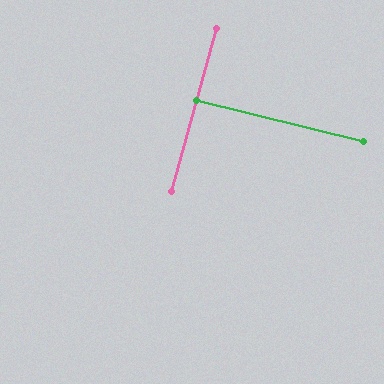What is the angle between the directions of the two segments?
Approximately 88 degrees.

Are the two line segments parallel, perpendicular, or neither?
Perpendicular — they meet at approximately 88°.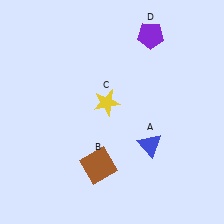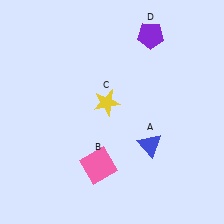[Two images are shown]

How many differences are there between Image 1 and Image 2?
There is 1 difference between the two images.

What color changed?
The square (B) changed from brown in Image 1 to pink in Image 2.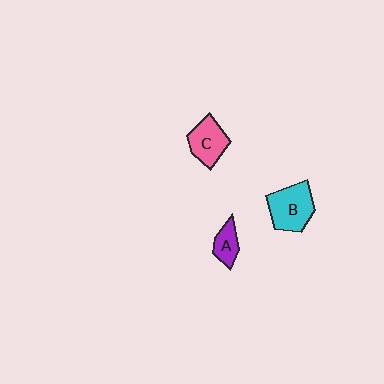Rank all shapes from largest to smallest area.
From largest to smallest: B (cyan), C (pink), A (purple).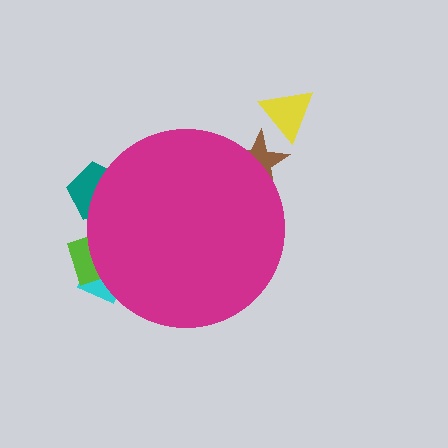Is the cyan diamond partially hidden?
Yes, the cyan diamond is partially hidden behind the magenta circle.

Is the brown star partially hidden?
Yes, the brown star is partially hidden behind the magenta circle.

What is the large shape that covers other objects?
A magenta circle.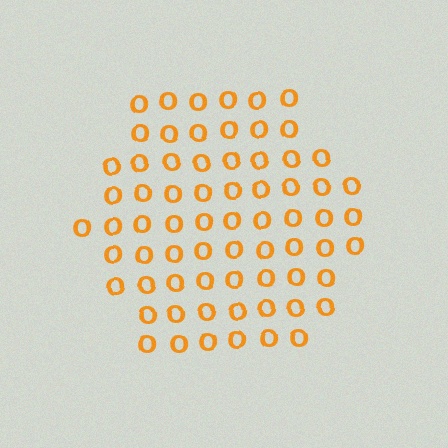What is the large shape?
The large shape is a hexagon.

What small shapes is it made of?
It is made of small letter O's.